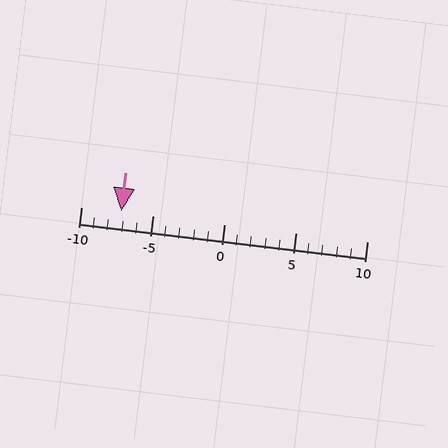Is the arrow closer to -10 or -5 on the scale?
The arrow is closer to -5.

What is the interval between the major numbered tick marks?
The major tick marks are spaced 5 units apart.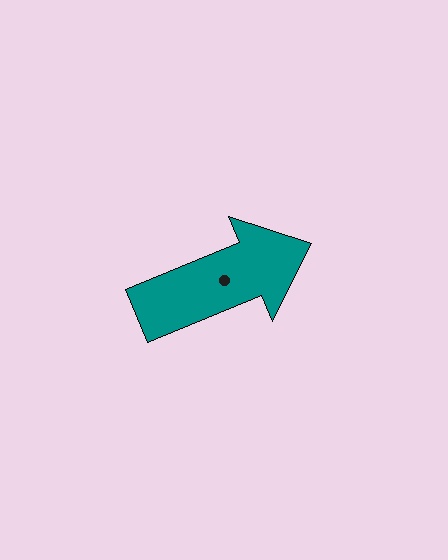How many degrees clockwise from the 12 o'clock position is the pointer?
Approximately 68 degrees.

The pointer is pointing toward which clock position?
Roughly 2 o'clock.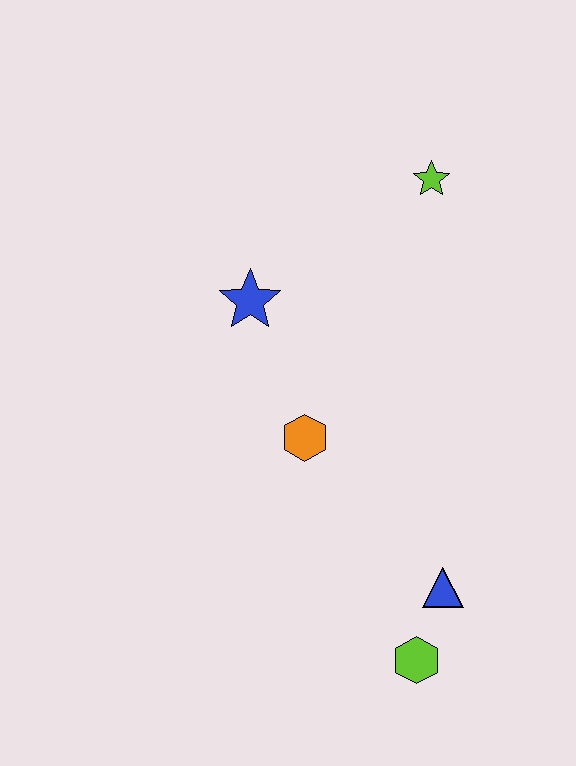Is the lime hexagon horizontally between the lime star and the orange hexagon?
Yes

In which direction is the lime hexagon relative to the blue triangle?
The lime hexagon is below the blue triangle.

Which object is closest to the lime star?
The blue star is closest to the lime star.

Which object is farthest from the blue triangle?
The lime star is farthest from the blue triangle.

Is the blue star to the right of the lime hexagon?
No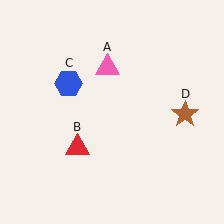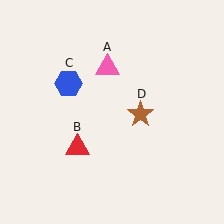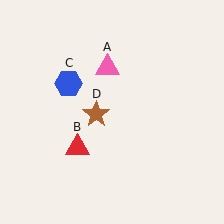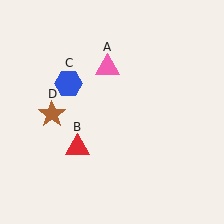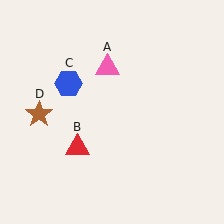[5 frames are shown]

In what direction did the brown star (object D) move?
The brown star (object D) moved left.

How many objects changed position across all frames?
1 object changed position: brown star (object D).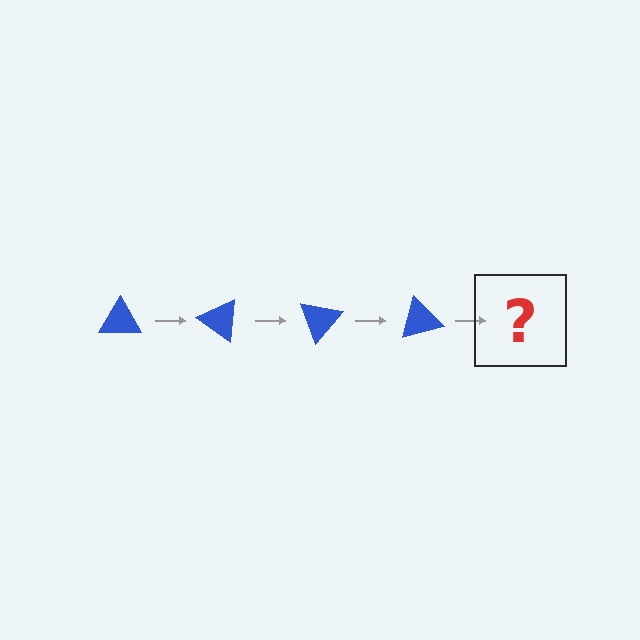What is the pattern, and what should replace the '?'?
The pattern is that the triangle rotates 35 degrees each step. The '?' should be a blue triangle rotated 140 degrees.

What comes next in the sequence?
The next element should be a blue triangle rotated 140 degrees.